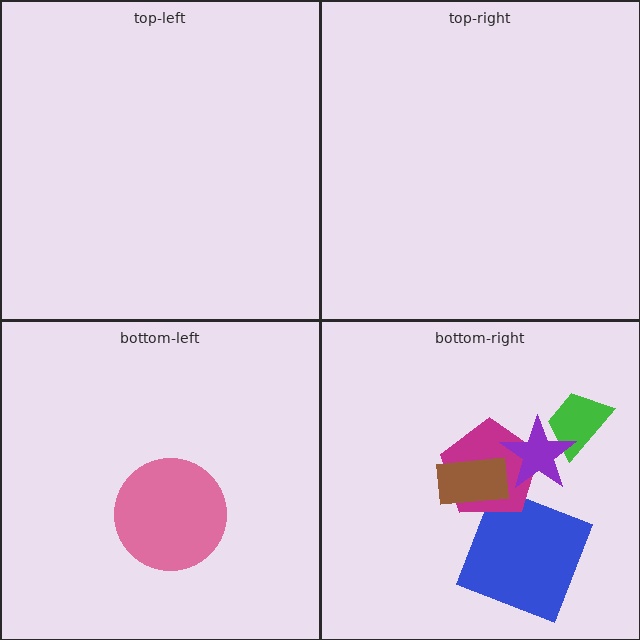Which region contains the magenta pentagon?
The bottom-right region.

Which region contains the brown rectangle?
The bottom-right region.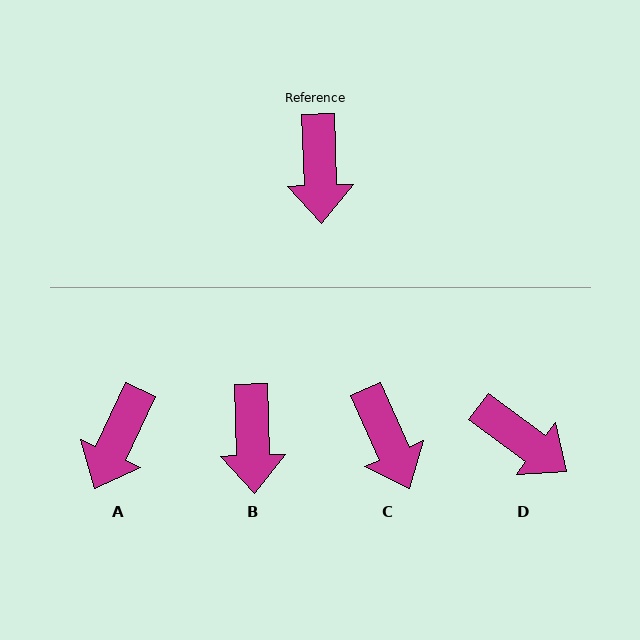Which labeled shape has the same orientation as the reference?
B.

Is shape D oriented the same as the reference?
No, it is off by about 52 degrees.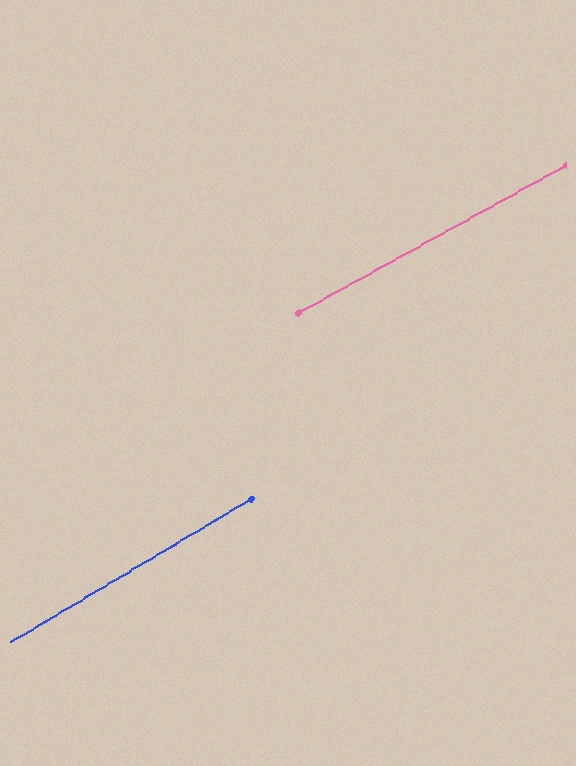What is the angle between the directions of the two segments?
Approximately 2 degrees.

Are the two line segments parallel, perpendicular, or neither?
Parallel — their directions differ by only 1.7°.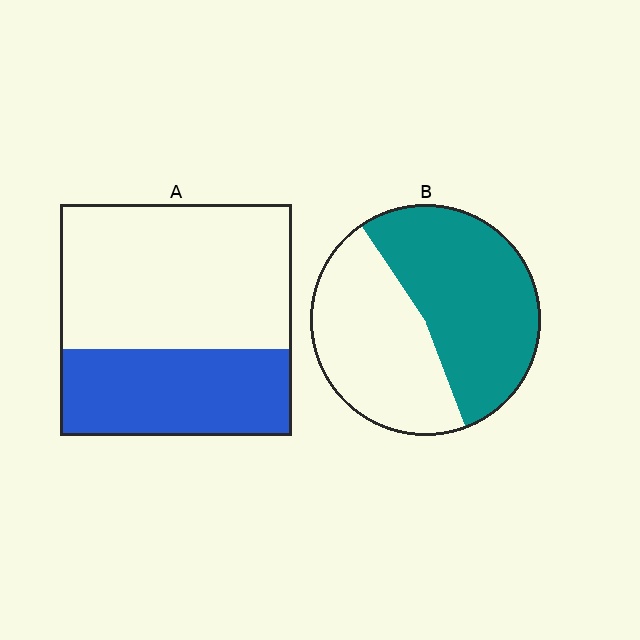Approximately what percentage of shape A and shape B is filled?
A is approximately 40% and B is approximately 55%.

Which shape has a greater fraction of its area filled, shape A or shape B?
Shape B.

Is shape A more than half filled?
No.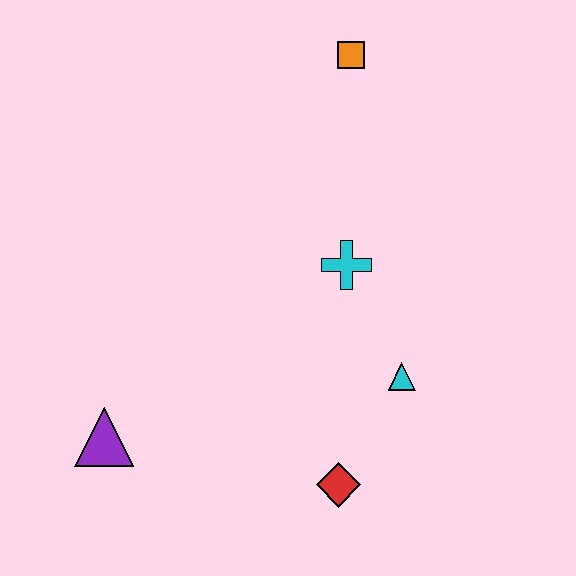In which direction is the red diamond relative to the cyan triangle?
The red diamond is below the cyan triangle.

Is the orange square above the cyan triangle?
Yes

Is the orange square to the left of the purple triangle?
No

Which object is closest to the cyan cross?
The cyan triangle is closest to the cyan cross.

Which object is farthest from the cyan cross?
The purple triangle is farthest from the cyan cross.